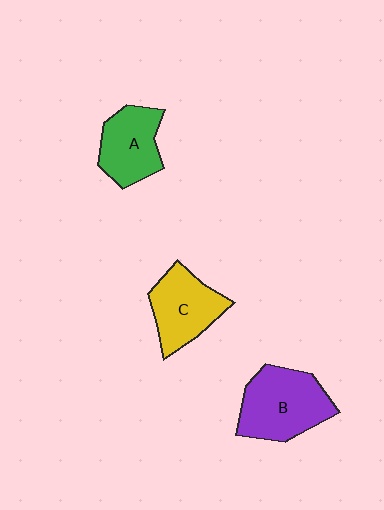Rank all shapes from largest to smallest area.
From largest to smallest: B (purple), C (yellow), A (green).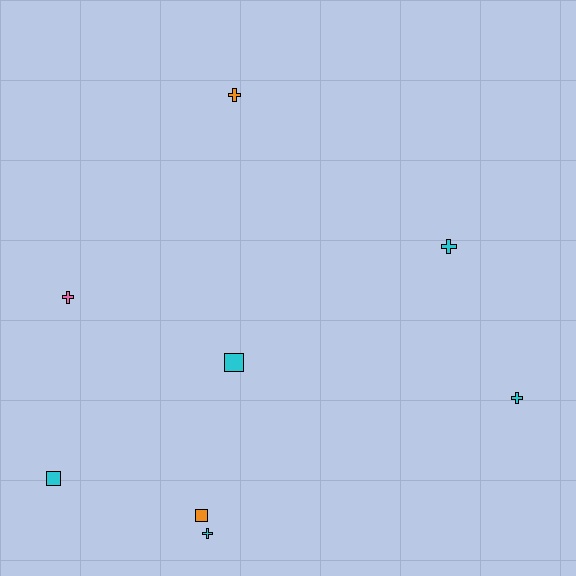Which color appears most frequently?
Cyan, with 5 objects.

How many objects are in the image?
There are 8 objects.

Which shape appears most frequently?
Cross, with 5 objects.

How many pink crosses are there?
There is 1 pink cross.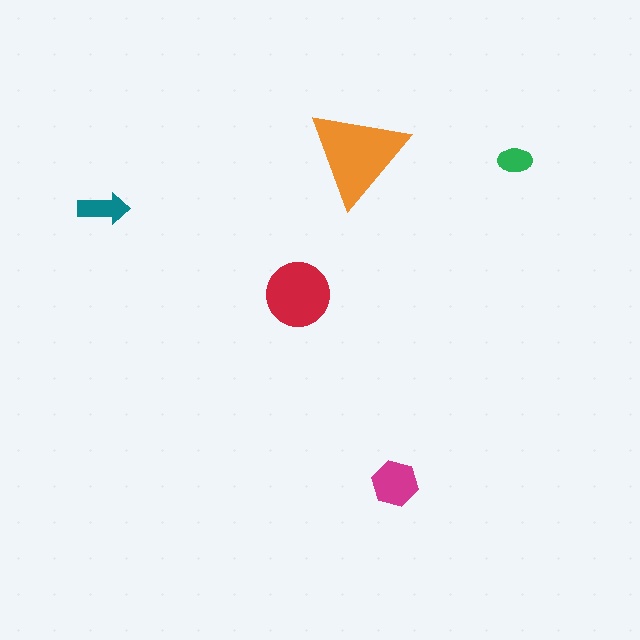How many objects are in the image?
There are 5 objects in the image.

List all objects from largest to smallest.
The orange triangle, the red circle, the magenta hexagon, the teal arrow, the green ellipse.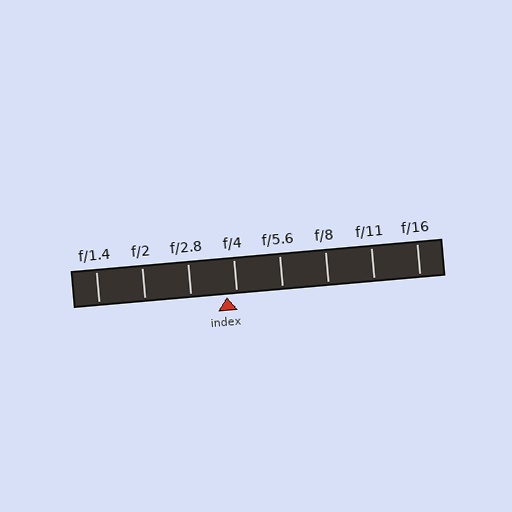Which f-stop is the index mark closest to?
The index mark is closest to f/4.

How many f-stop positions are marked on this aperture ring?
There are 8 f-stop positions marked.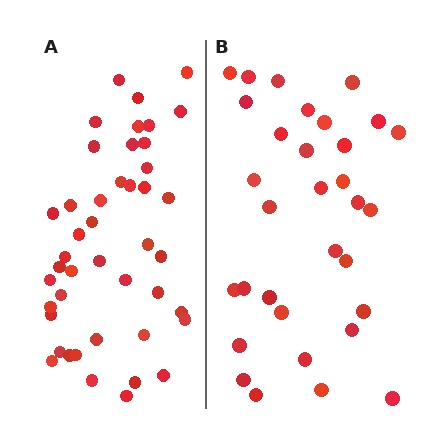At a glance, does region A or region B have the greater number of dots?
Region A (the left region) has more dots.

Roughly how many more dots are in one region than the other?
Region A has roughly 12 or so more dots than region B.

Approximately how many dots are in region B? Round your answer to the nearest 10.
About 30 dots. (The exact count is 32, which rounds to 30.)